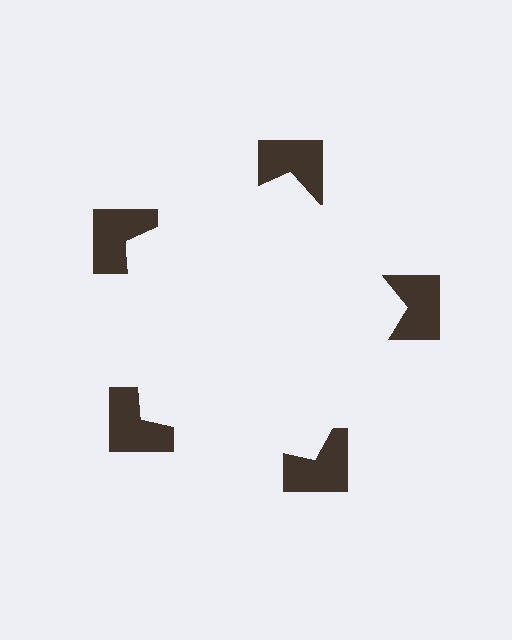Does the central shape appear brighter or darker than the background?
It typically appears slightly brighter than the background, even though no actual brightness change is drawn.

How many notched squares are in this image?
There are 5 — one at each vertex of the illusory pentagon.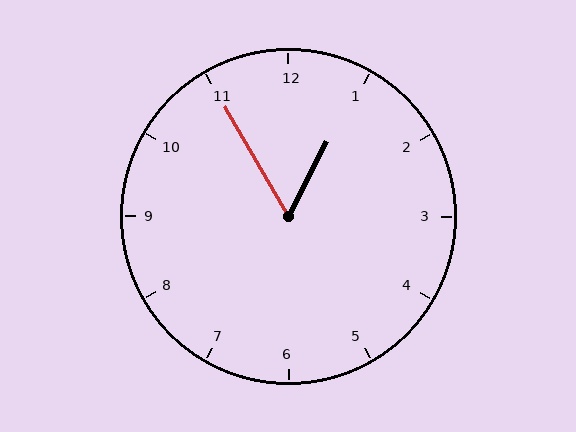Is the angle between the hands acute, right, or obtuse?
It is acute.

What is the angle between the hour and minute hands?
Approximately 58 degrees.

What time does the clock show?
12:55.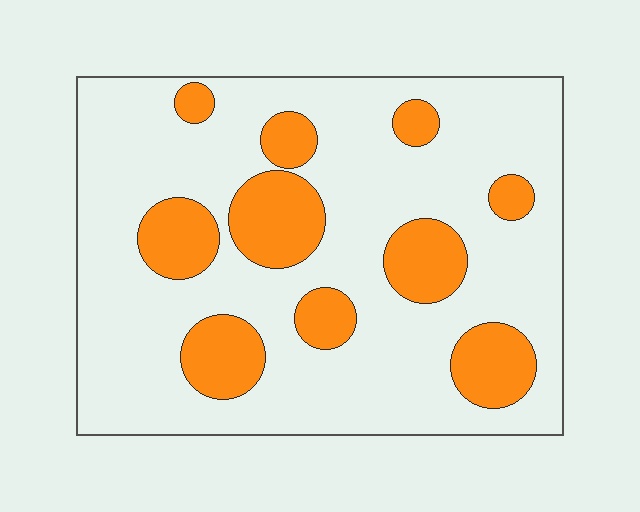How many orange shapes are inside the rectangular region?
10.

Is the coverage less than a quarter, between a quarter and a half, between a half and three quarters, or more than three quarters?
Less than a quarter.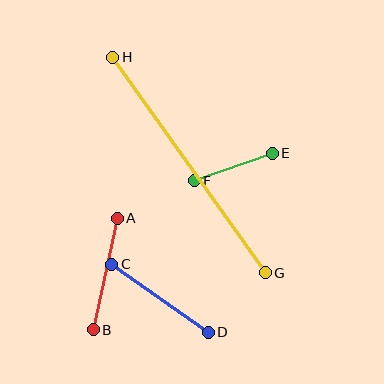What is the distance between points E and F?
The distance is approximately 83 pixels.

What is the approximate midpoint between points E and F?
The midpoint is at approximately (233, 167) pixels.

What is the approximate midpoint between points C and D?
The midpoint is at approximately (160, 298) pixels.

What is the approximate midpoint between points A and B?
The midpoint is at approximately (105, 274) pixels.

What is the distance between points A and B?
The distance is approximately 114 pixels.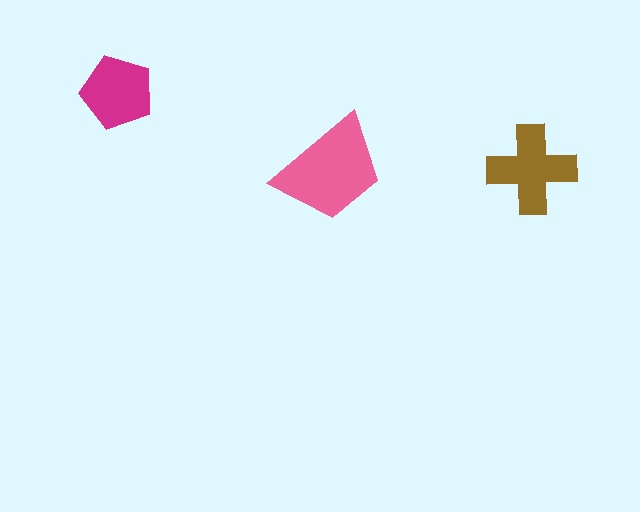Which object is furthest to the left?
The magenta pentagon is leftmost.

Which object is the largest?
The pink trapezoid.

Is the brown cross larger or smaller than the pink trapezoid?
Smaller.